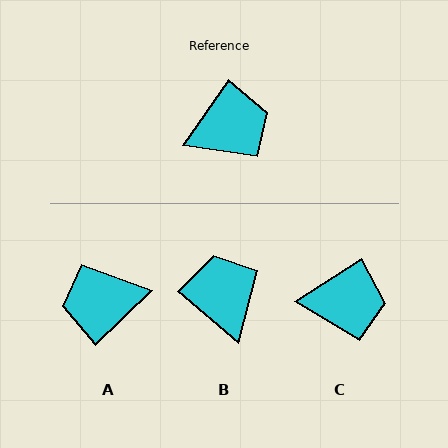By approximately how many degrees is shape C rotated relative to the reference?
Approximately 23 degrees clockwise.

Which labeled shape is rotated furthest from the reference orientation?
A, about 169 degrees away.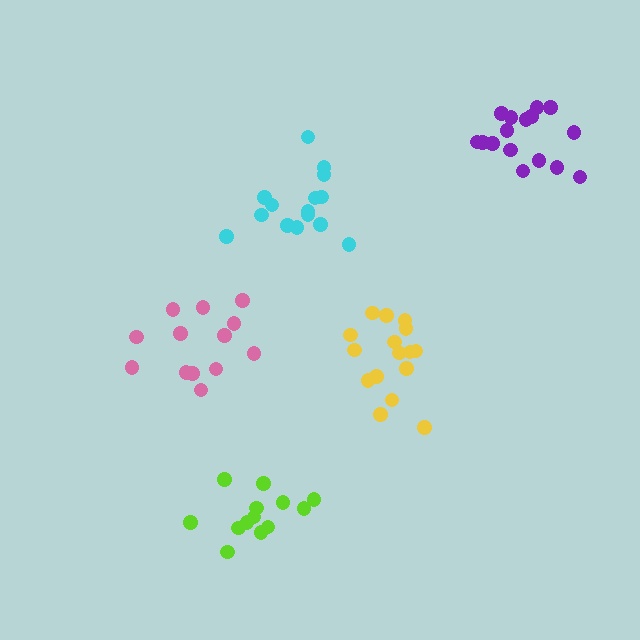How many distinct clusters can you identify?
There are 5 distinct clusters.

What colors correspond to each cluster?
The clusters are colored: yellow, pink, lime, cyan, purple.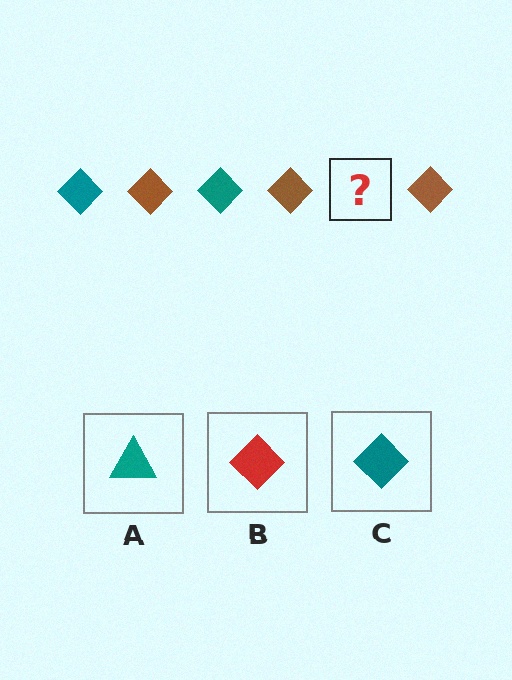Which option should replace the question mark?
Option C.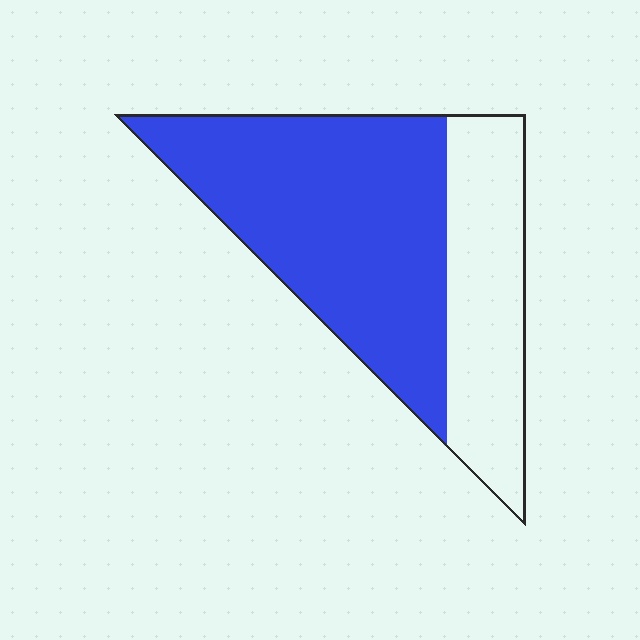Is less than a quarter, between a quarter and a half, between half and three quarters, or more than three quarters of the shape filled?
Between half and three quarters.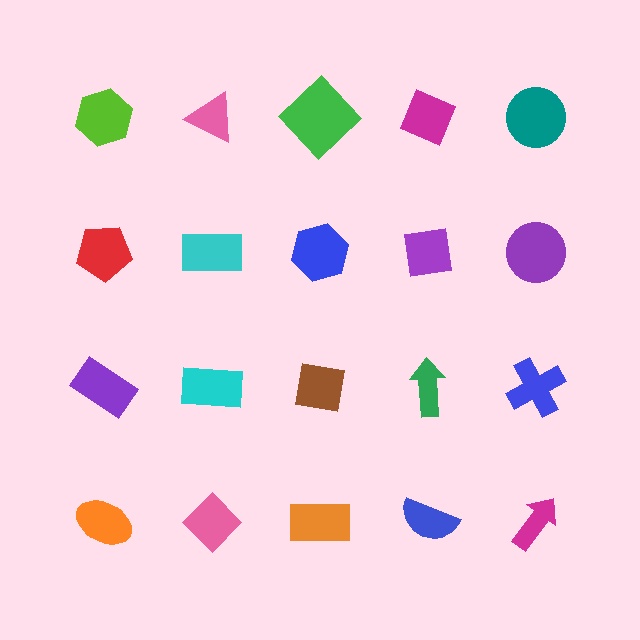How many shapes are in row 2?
5 shapes.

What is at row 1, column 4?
A magenta diamond.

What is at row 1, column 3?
A green diamond.